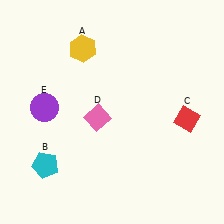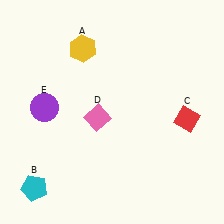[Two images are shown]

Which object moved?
The cyan pentagon (B) moved down.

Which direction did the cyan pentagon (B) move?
The cyan pentagon (B) moved down.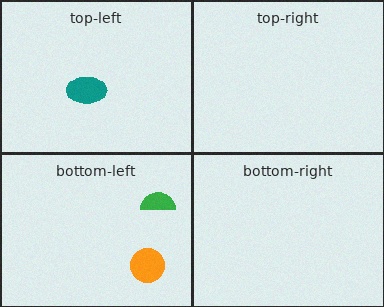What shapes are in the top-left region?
The teal ellipse.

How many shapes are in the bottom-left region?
2.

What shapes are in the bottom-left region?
The green semicircle, the orange circle.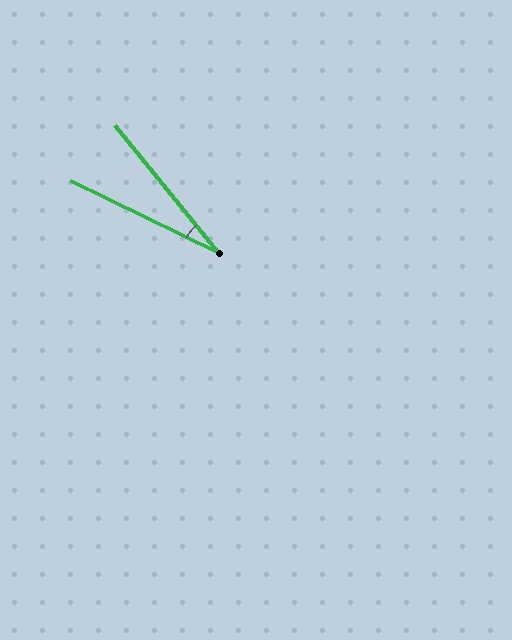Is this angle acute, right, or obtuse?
It is acute.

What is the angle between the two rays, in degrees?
Approximately 25 degrees.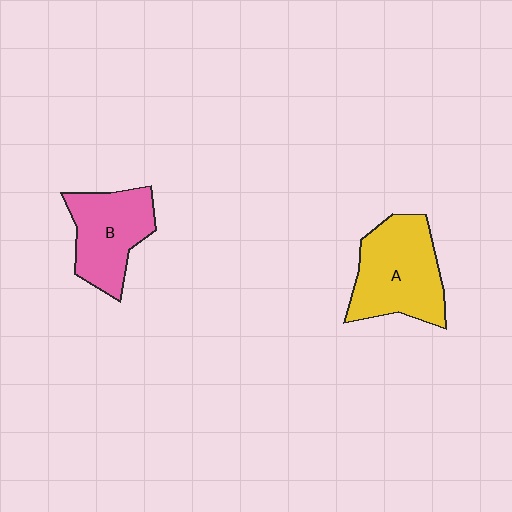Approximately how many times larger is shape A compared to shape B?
Approximately 1.2 times.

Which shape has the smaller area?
Shape B (pink).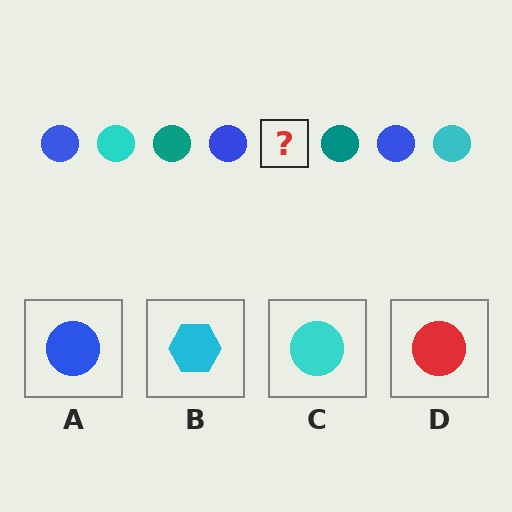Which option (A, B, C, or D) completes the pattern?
C.